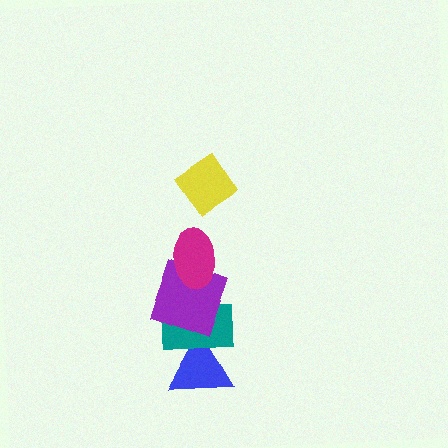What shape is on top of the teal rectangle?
The purple square is on top of the teal rectangle.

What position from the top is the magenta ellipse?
The magenta ellipse is 2nd from the top.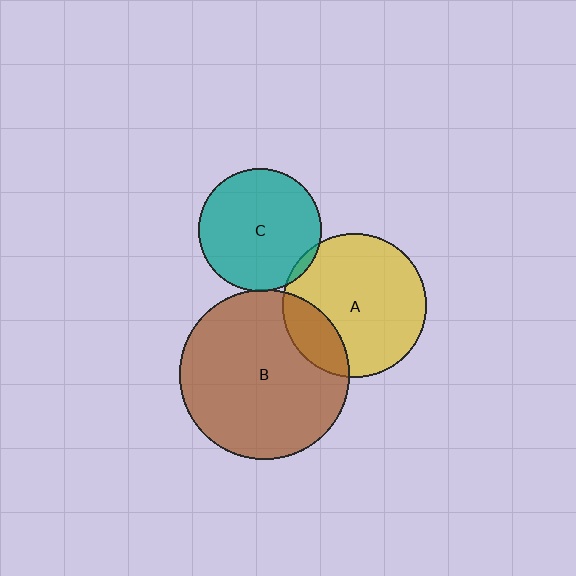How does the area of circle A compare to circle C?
Approximately 1.4 times.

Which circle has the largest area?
Circle B (brown).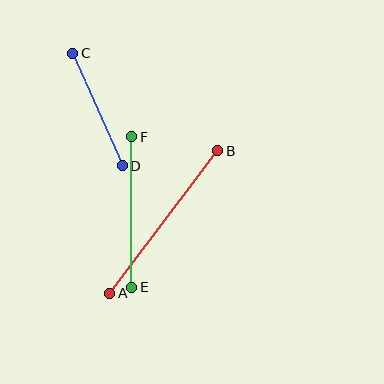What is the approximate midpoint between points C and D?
The midpoint is at approximately (97, 110) pixels.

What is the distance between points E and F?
The distance is approximately 150 pixels.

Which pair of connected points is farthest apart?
Points A and B are farthest apart.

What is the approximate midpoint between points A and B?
The midpoint is at approximately (164, 222) pixels.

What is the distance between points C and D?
The distance is approximately 123 pixels.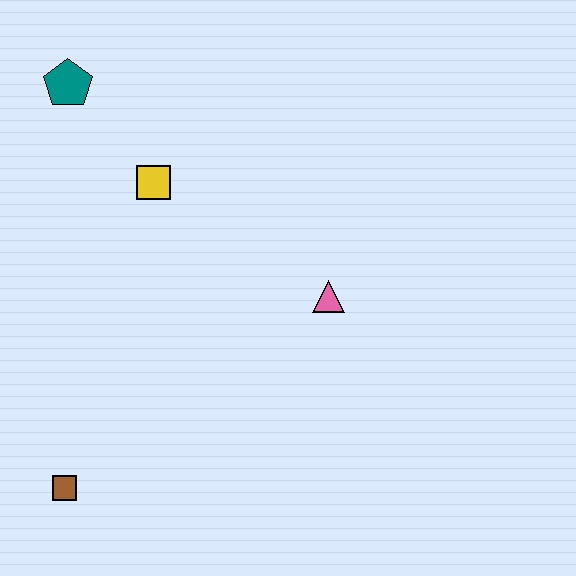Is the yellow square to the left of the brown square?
No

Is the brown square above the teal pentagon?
No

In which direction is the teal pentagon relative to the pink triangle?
The teal pentagon is to the left of the pink triangle.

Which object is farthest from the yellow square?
The brown square is farthest from the yellow square.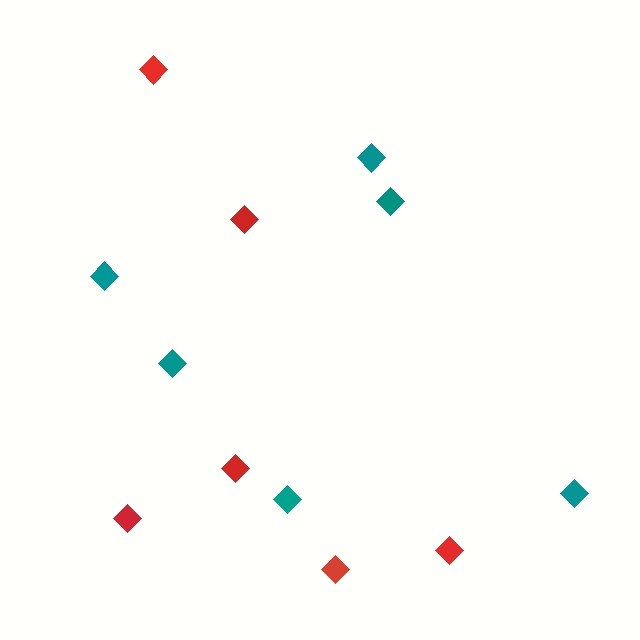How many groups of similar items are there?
There are 2 groups: one group of red diamonds (6) and one group of teal diamonds (6).